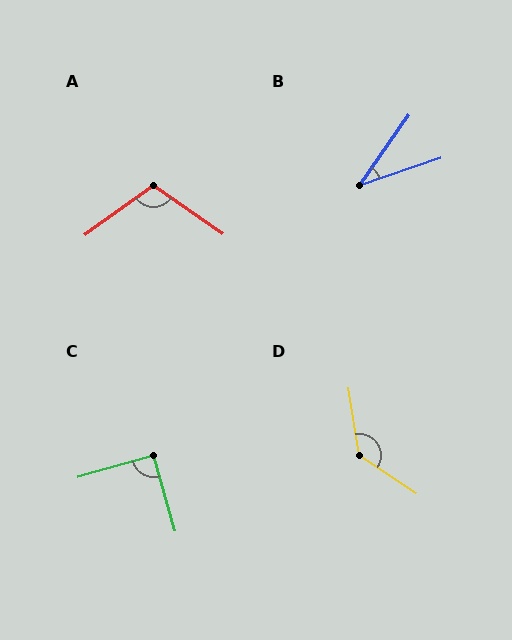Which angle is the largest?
D, at approximately 133 degrees.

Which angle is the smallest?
B, at approximately 36 degrees.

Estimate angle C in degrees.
Approximately 90 degrees.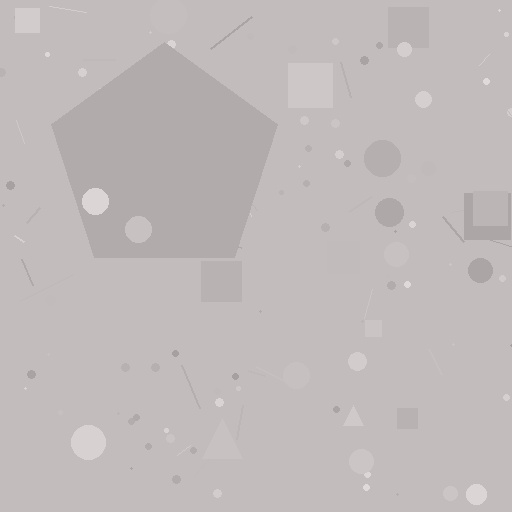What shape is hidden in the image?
A pentagon is hidden in the image.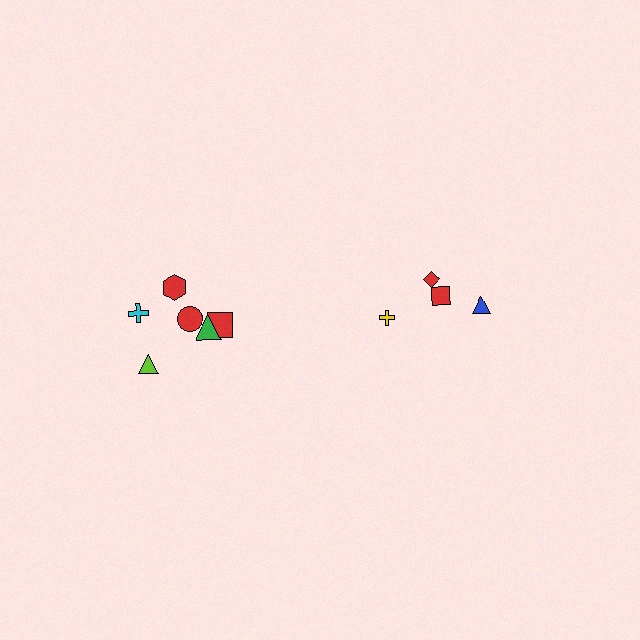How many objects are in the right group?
There are 4 objects.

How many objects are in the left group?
There are 6 objects.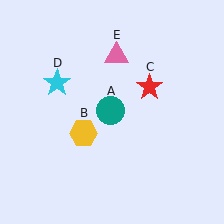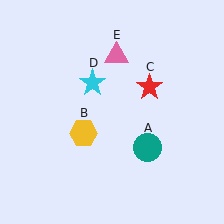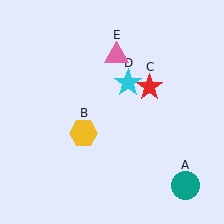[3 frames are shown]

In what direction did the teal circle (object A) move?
The teal circle (object A) moved down and to the right.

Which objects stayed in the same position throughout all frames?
Yellow hexagon (object B) and red star (object C) and pink triangle (object E) remained stationary.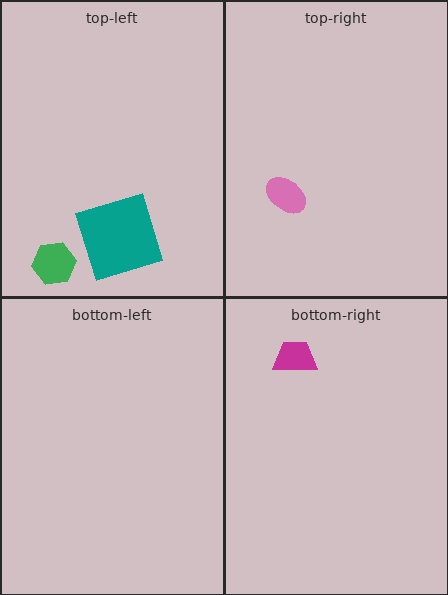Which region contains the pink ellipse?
The top-right region.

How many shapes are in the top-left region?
2.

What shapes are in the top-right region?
The pink ellipse.